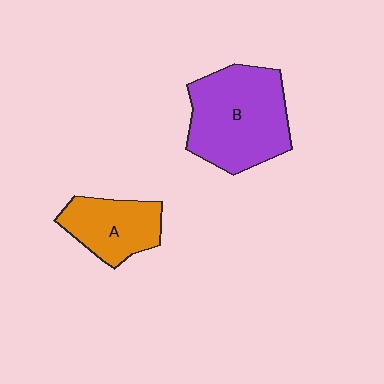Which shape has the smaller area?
Shape A (orange).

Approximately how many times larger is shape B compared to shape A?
Approximately 1.7 times.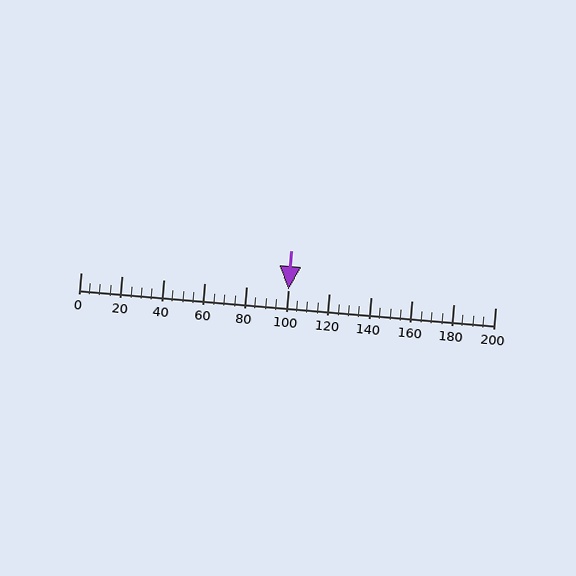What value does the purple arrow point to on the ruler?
The purple arrow points to approximately 100.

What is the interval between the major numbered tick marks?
The major tick marks are spaced 20 units apart.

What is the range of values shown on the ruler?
The ruler shows values from 0 to 200.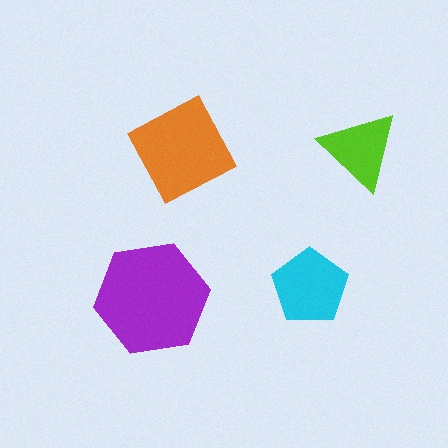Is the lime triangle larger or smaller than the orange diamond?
Smaller.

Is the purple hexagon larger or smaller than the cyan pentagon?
Larger.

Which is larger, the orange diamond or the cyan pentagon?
The orange diamond.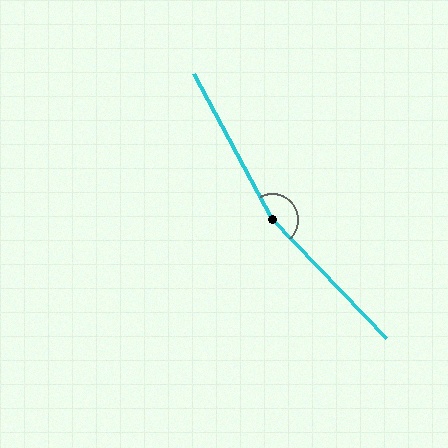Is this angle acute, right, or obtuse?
It is obtuse.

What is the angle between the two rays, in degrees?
Approximately 165 degrees.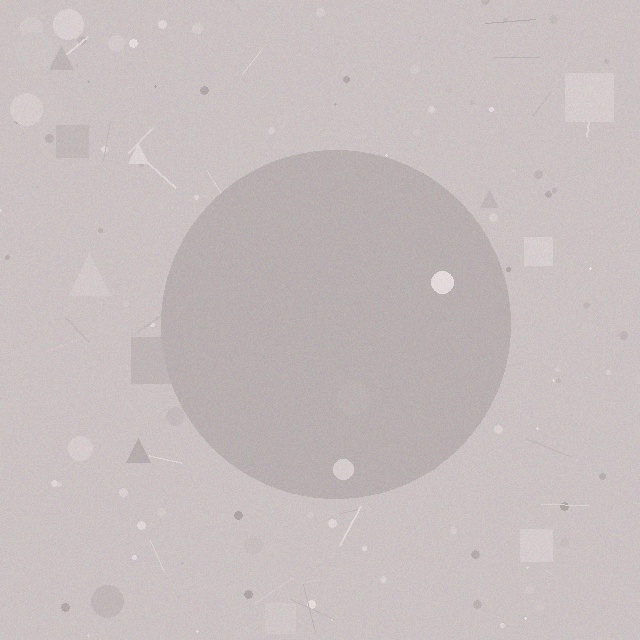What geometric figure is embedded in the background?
A circle is embedded in the background.